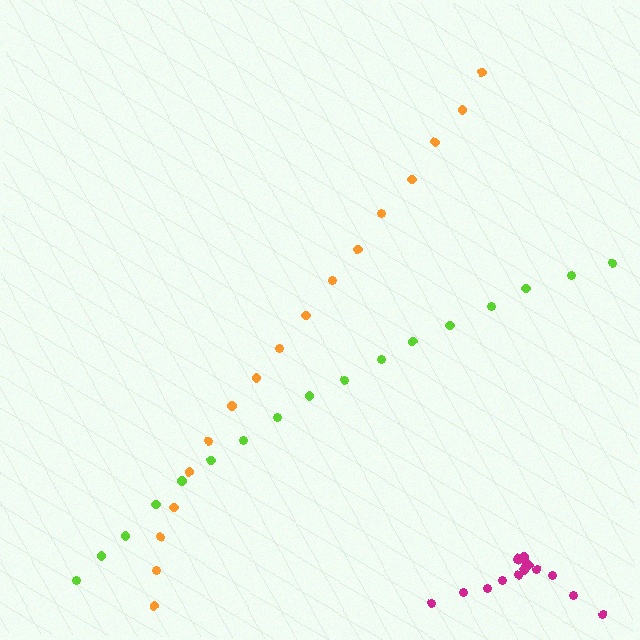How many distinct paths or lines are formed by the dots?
There are 3 distinct paths.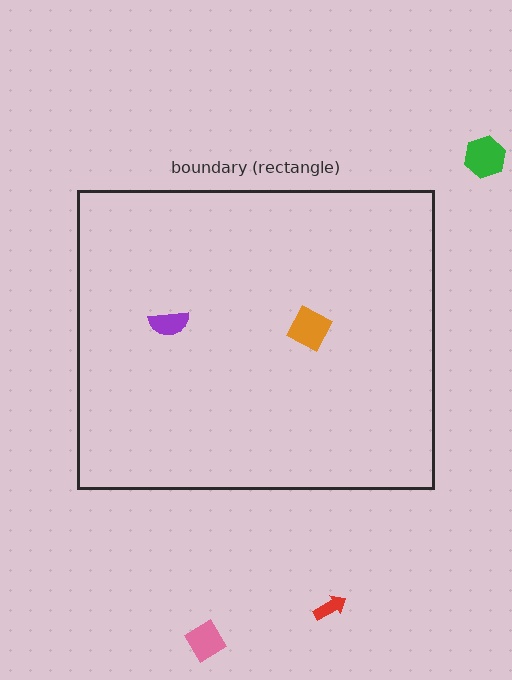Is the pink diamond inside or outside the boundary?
Outside.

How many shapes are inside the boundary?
2 inside, 3 outside.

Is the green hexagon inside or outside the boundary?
Outside.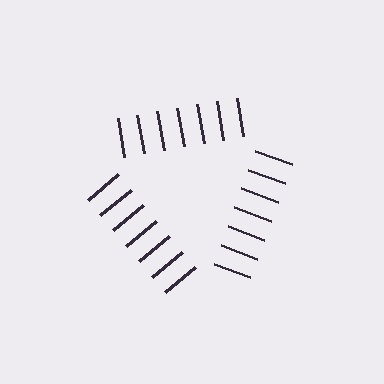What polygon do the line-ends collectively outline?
An illusory triangle — the line segments terminate on its edges but no continuous stroke is drawn.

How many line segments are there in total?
21 — 7 along each of the 3 edges.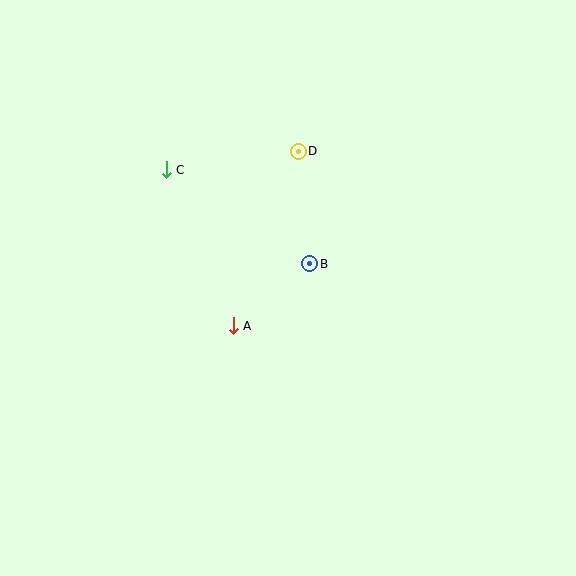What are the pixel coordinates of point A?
Point A is at (233, 326).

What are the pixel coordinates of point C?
Point C is at (166, 170).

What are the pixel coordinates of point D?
Point D is at (298, 151).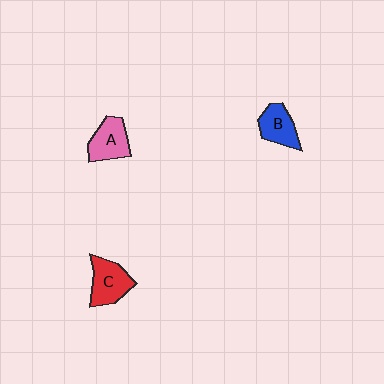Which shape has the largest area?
Shape C (red).